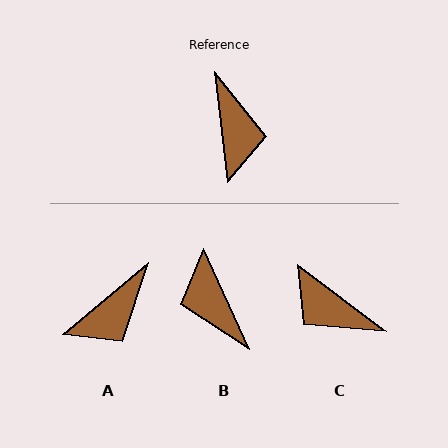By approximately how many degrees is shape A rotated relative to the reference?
Approximately 57 degrees clockwise.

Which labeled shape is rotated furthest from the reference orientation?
B, about 162 degrees away.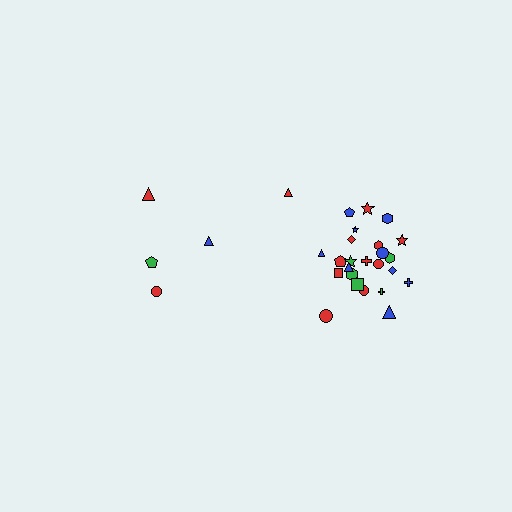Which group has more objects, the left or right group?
The right group.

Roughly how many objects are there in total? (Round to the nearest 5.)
Roughly 30 objects in total.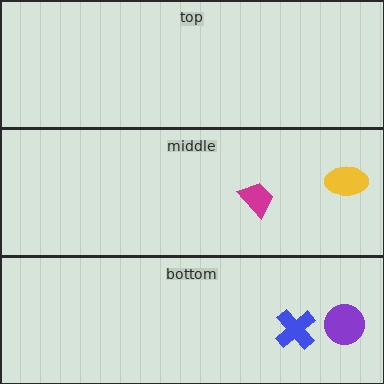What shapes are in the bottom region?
The blue cross, the purple circle.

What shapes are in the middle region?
The yellow ellipse, the magenta trapezoid.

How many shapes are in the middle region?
2.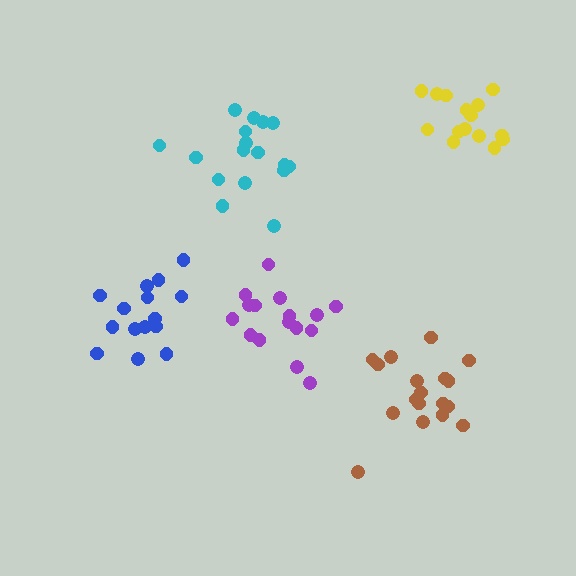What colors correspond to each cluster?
The clusters are colored: cyan, blue, purple, brown, yellow.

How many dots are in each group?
Group 1: 17 dots, Group 2: 15 dots, Group 3: 16 dots, Group 4: 18 dots, Group 5: 15 dots (81 total).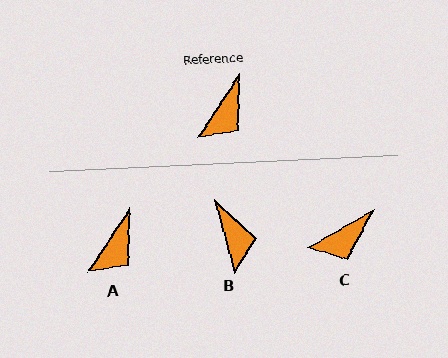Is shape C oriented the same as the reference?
No, it is off by about 26 degrees.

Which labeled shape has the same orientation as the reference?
A.